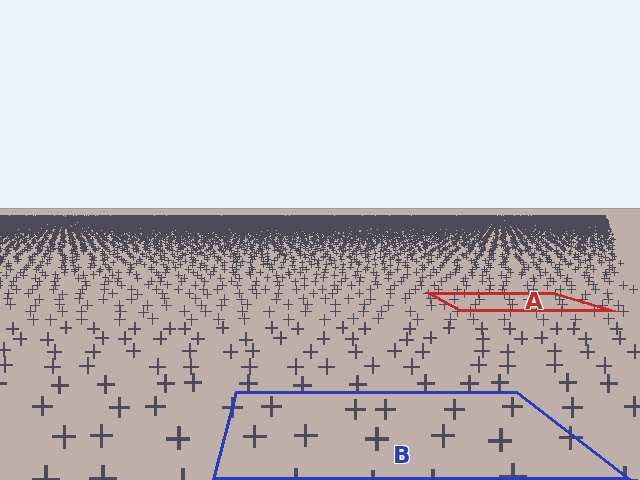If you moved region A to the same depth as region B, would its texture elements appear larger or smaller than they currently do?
They would appear larger. At a closer depth, the same texture elements are projected at a bigger on-screen size.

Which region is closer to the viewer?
Region B is closer. The texture elements there are larger and more spread out.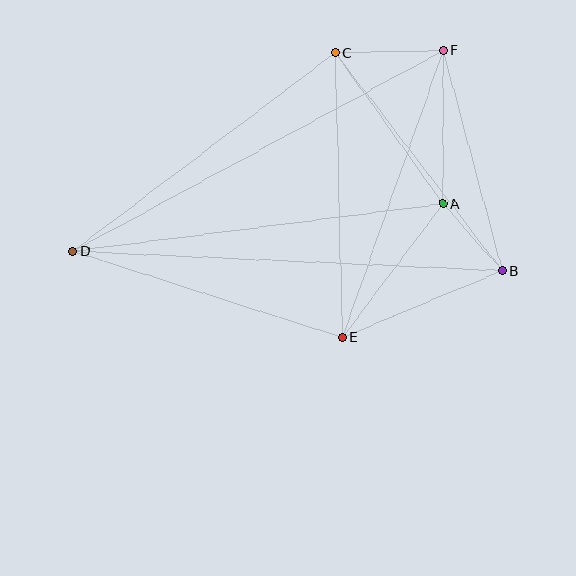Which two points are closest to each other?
Points A and B are closest to each other.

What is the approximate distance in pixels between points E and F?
The distance between E and F is approximately 304 pixels.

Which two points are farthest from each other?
Points B and D are farthest from each other.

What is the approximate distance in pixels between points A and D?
The distance between A and D is approximately 373 pixels.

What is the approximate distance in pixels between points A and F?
The distance between A and F is approximately 153 pixels.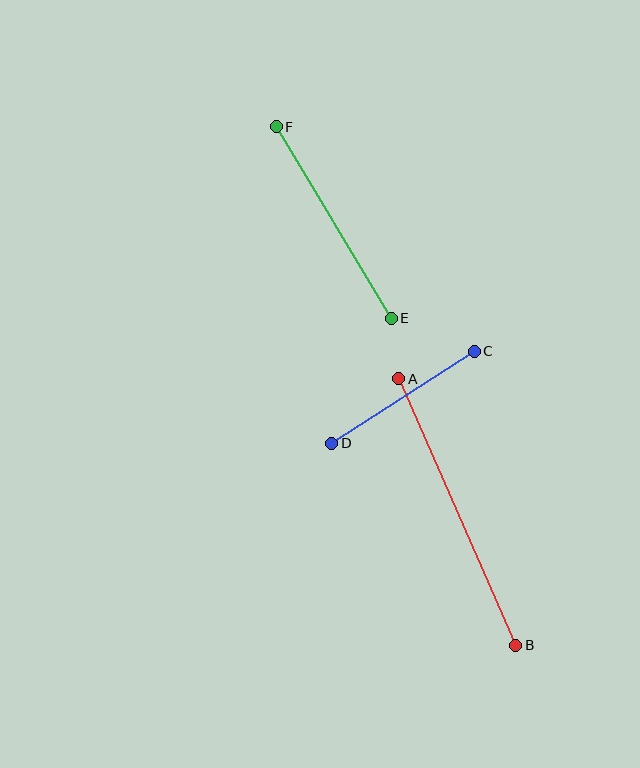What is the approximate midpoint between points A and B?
The midpoint is at approximately (457, 512) pixels.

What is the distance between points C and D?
The distance is approximately 169 pixels.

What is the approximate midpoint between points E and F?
The midpoint is at approximately (334, 223) pixels.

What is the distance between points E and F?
The distance is approximately 223 pixels.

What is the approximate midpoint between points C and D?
The midpoint is at approximately (403, 397) pixels.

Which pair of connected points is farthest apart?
Points A and B are farthest apart.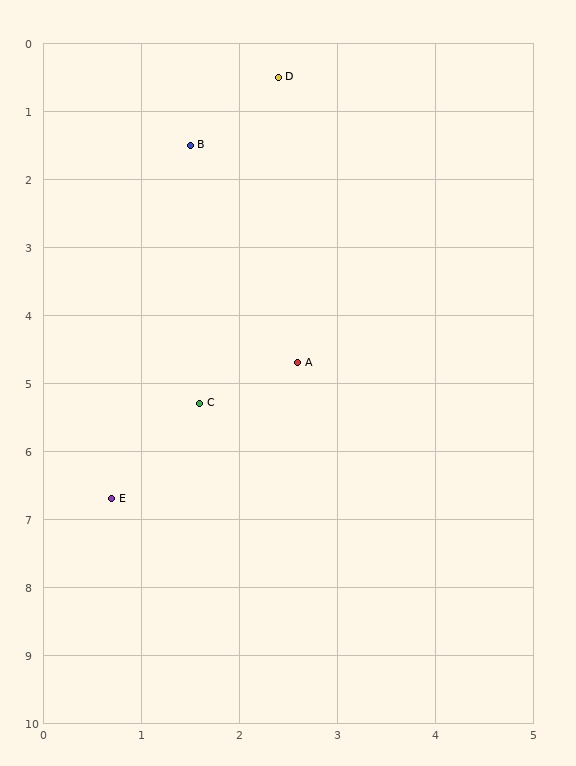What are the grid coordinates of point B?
Point B is at approximately (1.5, 1.5).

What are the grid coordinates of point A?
Point A is at approximately (2.6, 4.7).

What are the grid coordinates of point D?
Point D is at approximately (2.4, 0.5).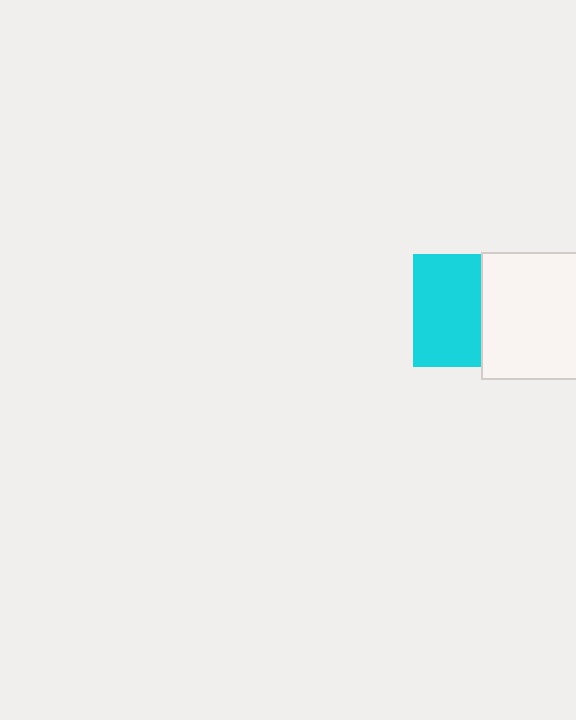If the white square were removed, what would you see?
You would see the complete cyan square.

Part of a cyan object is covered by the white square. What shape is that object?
It is a square.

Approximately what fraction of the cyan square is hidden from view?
Roughly 39% of the cyan square is hidden behind the white square.